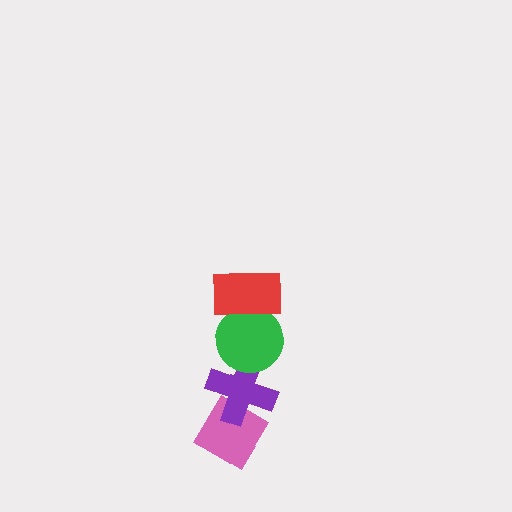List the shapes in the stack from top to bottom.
From top to bottom: the red rectangle, the green circle, the purple cross, the pink diamond.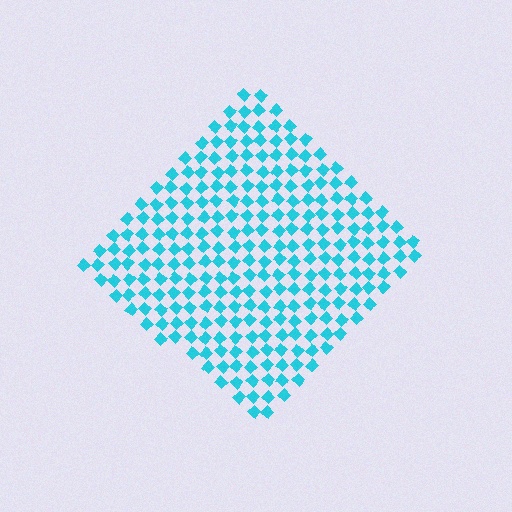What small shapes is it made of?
It is made of small diamonds.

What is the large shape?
The large shape is a diamond.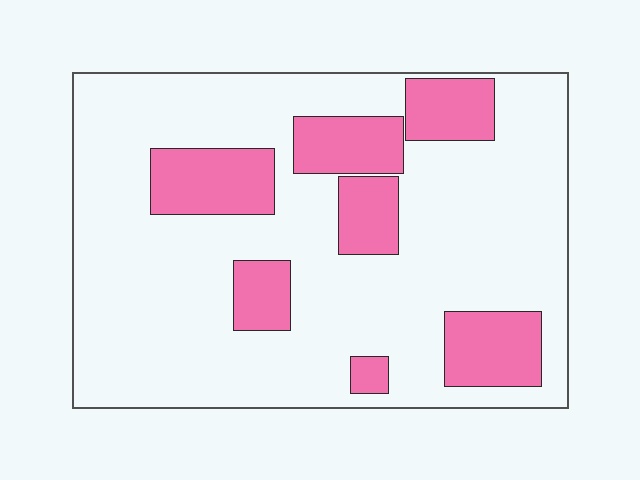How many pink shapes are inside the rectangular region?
7.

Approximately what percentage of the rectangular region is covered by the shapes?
Approximately 25%.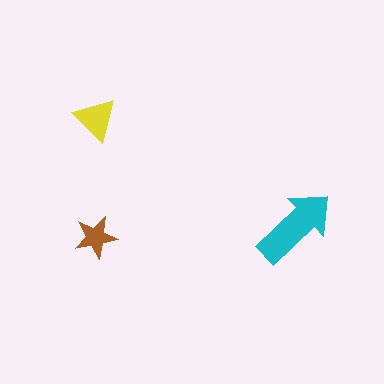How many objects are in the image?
There are 3 objects in the image.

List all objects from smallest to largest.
The brown star, the yellow triangle, the cyan arrow.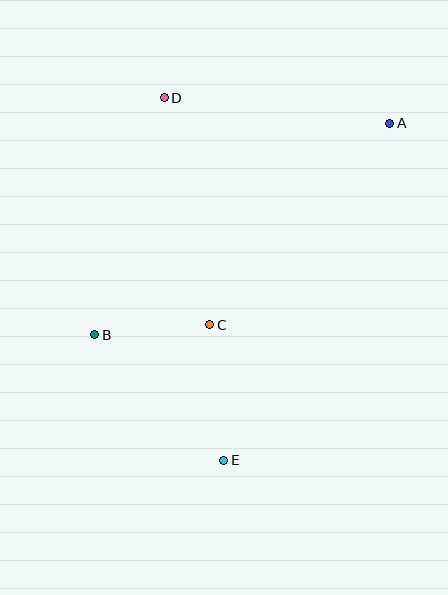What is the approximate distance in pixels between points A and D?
The distance between A and D is approximately 227 pixels.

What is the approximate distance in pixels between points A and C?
The distance between A and C is approximately 270 pixels.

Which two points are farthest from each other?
Points A and E are farthest from each other.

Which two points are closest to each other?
Points B and C are closest to each other.